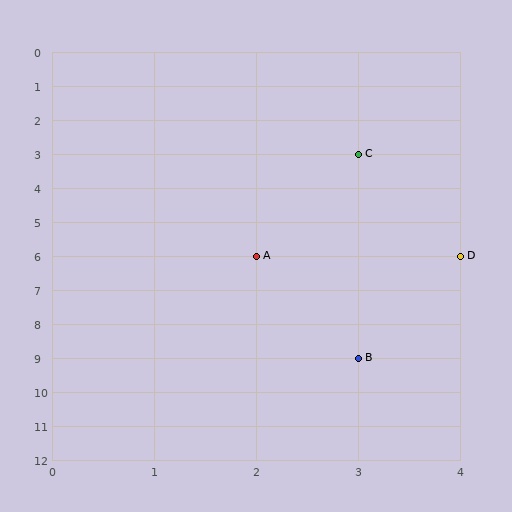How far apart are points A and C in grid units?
Points A and C are 1 column and 3 rows apart (about 3.2 grid units diagonally).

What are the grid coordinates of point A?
Point A is at grid coordinates (2, 6).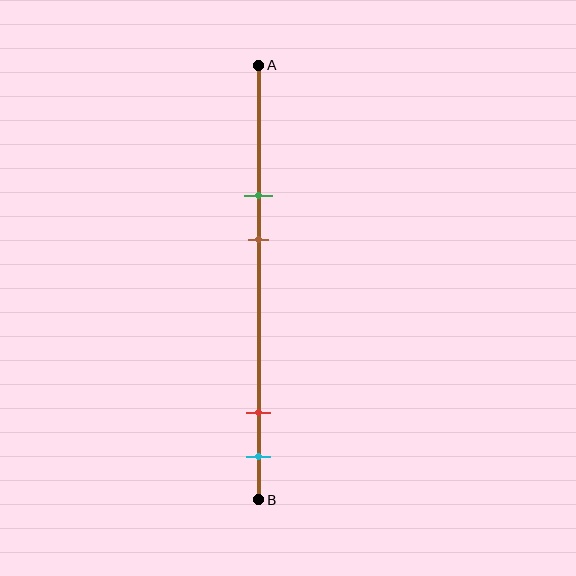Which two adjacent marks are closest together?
The red and cyan marks are the closest adjacent pair.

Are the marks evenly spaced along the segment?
No, the marks are not evenly spaced.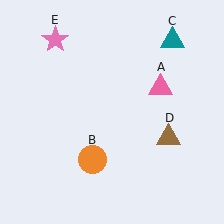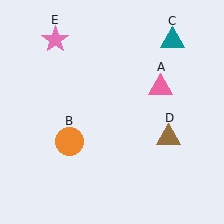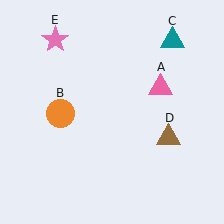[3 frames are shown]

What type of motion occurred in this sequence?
The orange circle (object B) rotated clockwise around the center of the scene.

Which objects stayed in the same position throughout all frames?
Pink triangle (object A) and teal triangle (object C) and brown triangle (object D) and pink star (object E) remained stationary.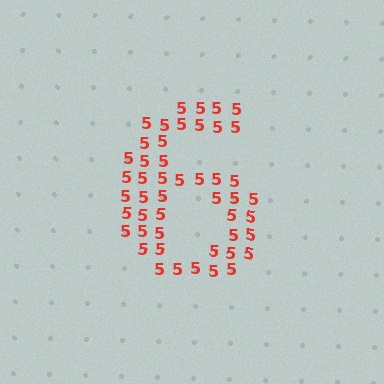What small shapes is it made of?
It is made of small digit 5's.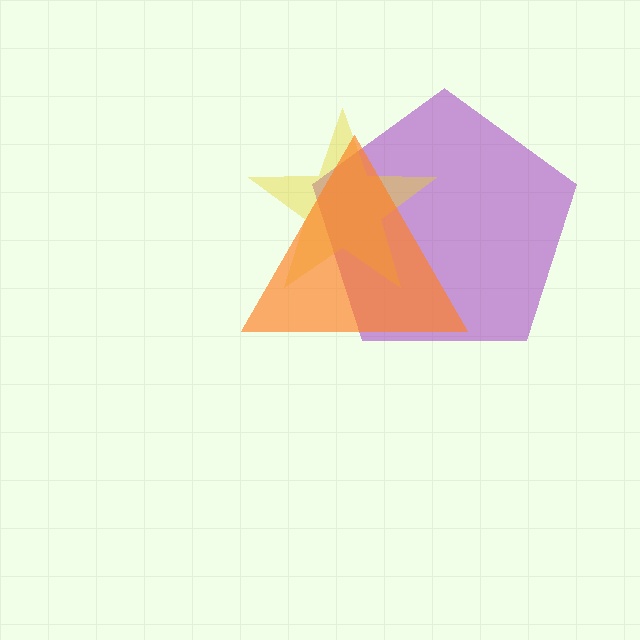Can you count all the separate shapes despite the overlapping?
Yes, there are 3 separate shapes.